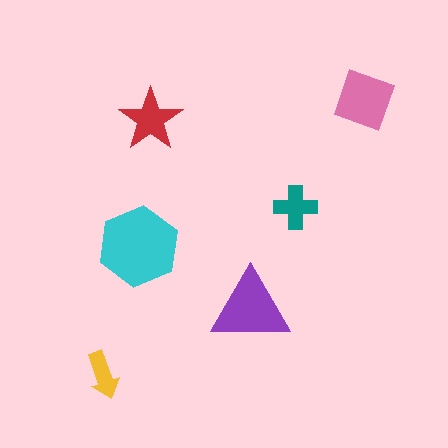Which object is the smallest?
The yellow arrow.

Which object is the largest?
The cyan hexagon.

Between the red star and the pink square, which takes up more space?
The pink square.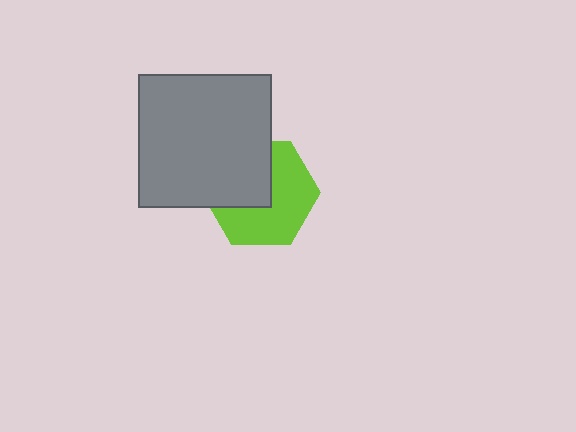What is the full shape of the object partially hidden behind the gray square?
The partially hidden object is a lime hexagon.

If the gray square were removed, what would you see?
You would see the complete lime hexagon.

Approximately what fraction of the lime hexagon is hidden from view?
Roughly 41% of the lime hexagon is hidden behind the gray square.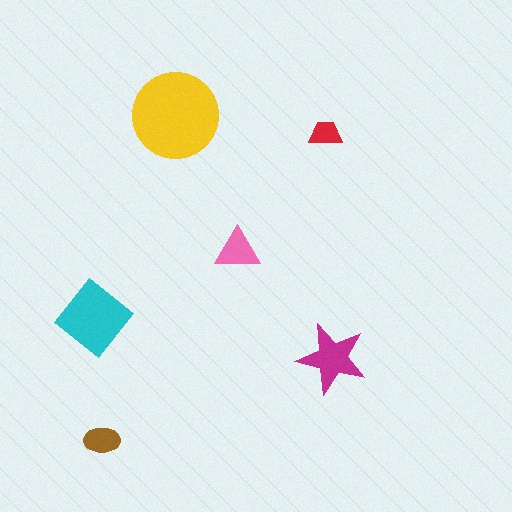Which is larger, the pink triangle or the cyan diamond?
The cyan diamond.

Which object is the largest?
The yellow circle.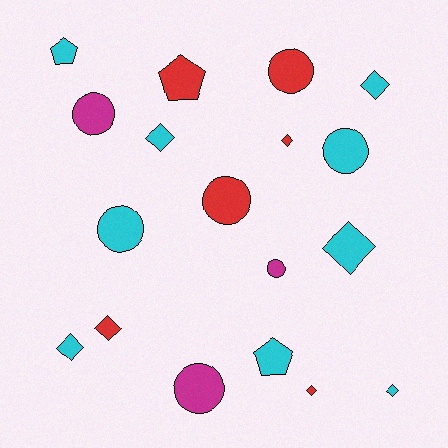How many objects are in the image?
There are 18 objects.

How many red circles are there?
There are 2 red circles.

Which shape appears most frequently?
Diamond, with 8 objects.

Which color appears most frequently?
Cyan, with 9 objects.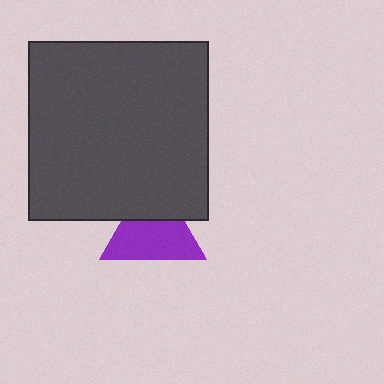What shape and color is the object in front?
The object in front is a dark gray square.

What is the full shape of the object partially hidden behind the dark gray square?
The partially hidden object is a purple triangle.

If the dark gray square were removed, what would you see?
You would see the complete purple triangle.